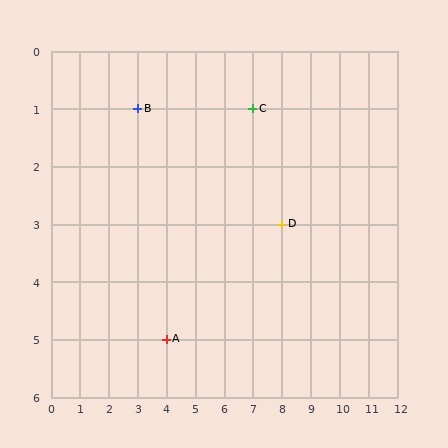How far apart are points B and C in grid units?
Points B and C are 4 columns apart.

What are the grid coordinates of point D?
Point D is at grid coordinates (8, 3).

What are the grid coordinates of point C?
Point C is at grid coordinates (7, 1).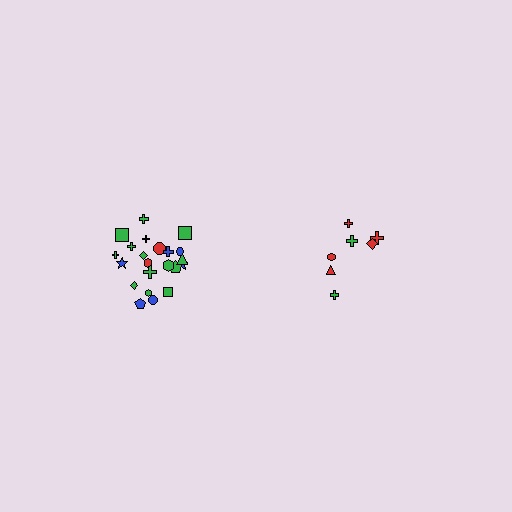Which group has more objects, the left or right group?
The left group.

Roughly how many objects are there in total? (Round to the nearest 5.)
Roughly 30 objects in total.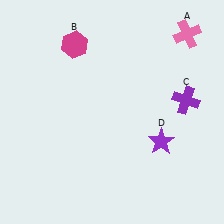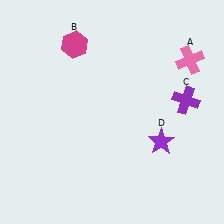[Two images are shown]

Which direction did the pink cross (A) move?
The pink cross (A) moved down.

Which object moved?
The pink cross (A) moved down.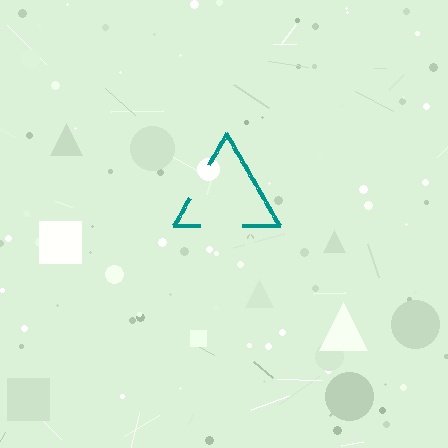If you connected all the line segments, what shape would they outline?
They would outline a triangle.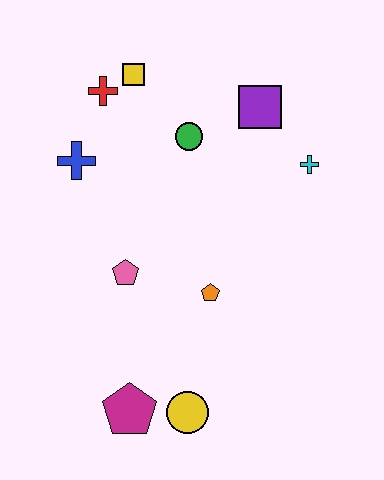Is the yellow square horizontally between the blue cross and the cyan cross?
Yes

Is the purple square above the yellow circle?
Yes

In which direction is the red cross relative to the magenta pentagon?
The red cross is above the magenta pentagon.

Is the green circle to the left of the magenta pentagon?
No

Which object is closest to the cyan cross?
The purple square is closest to the cyan cross.